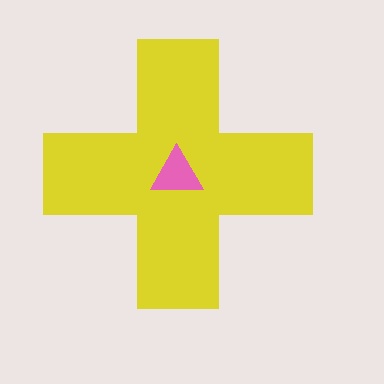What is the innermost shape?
The pink triangle.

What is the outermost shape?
The yellow cross.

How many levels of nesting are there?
2.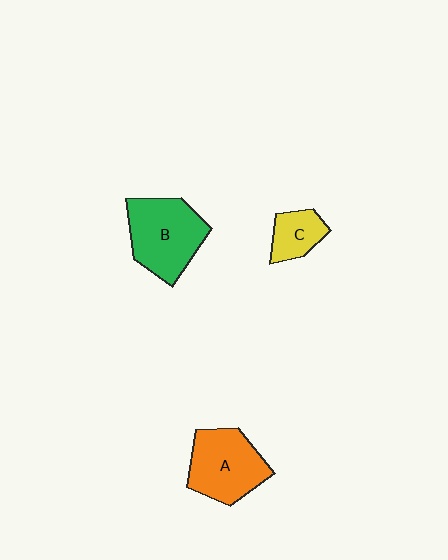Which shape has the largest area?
Shape B (green).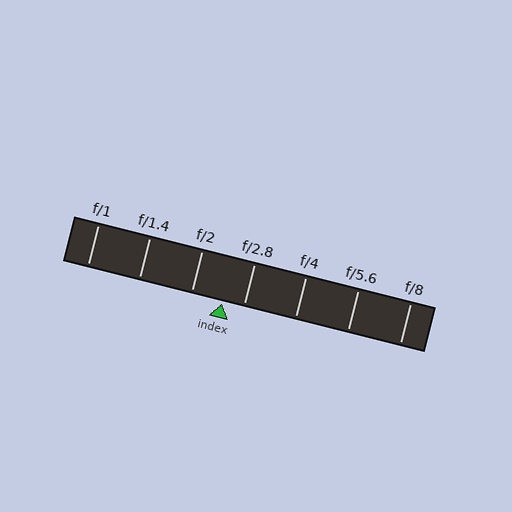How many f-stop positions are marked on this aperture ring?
There are 7 f-stop positions marked.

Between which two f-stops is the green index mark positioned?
The index mark is between f/2 and f/2.8.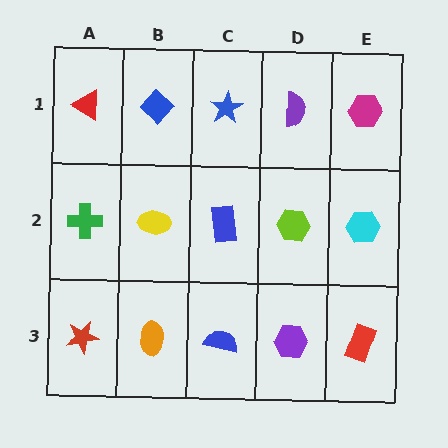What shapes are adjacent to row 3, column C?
A blue rectangle (row 2, column C), an orange ellipse (row 3, column B), a purple hexagon (row 3, column D).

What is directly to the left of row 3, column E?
A purple hexagon.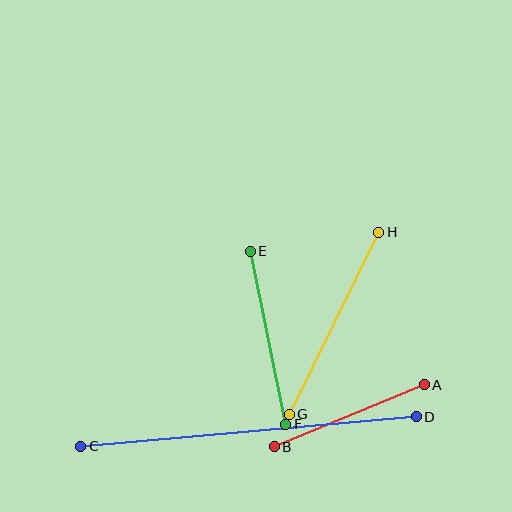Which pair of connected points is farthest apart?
Points C and D are farthest apart.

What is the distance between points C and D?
The distance is approximately 337 pixels.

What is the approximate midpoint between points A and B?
The midpoint is at approximately (349, 416) pixels.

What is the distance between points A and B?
The distance is approximately 162 pixels.